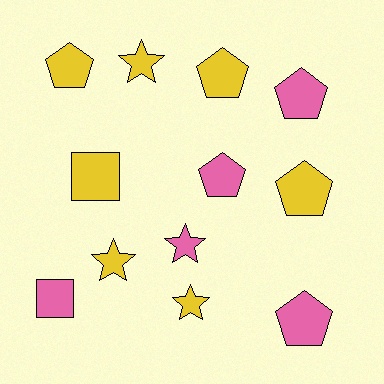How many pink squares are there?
There is 1 pink square.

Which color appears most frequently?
Yellow, with 7 objects.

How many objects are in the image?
There are 12 objects.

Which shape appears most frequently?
Pentagon, with 6 objects.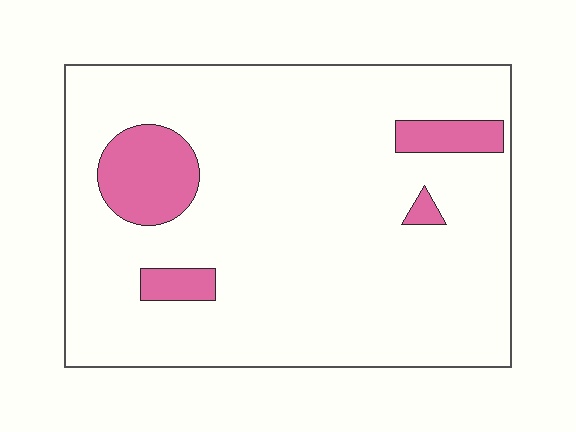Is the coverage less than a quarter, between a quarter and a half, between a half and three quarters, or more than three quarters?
Less than a quarter.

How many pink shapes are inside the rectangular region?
4.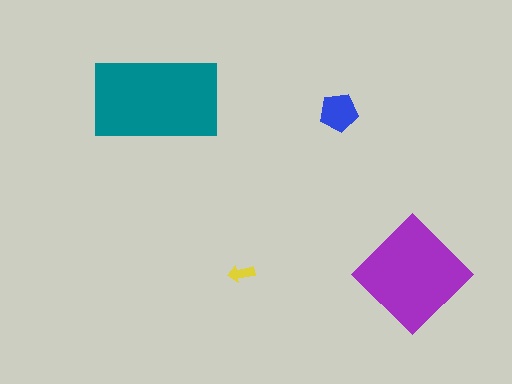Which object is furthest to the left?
The teal rectangle is leftmost.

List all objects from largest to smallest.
The teal rectangle, the purple diamond, the blue pentagon, the yellow arrow.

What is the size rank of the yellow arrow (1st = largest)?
4th.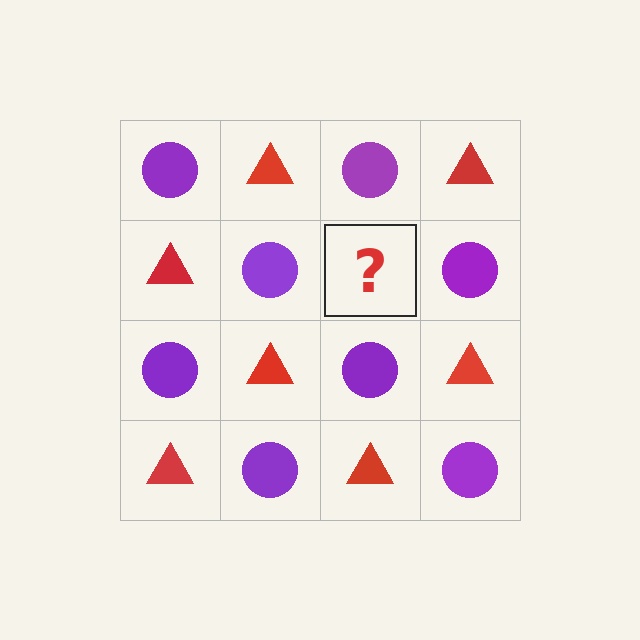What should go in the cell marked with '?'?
The missing cell should contain a red triangle.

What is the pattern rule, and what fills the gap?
The rule is that it alternates purple circle and red triangle in a checkerboard pattern. The gap should be filled with a red triangle.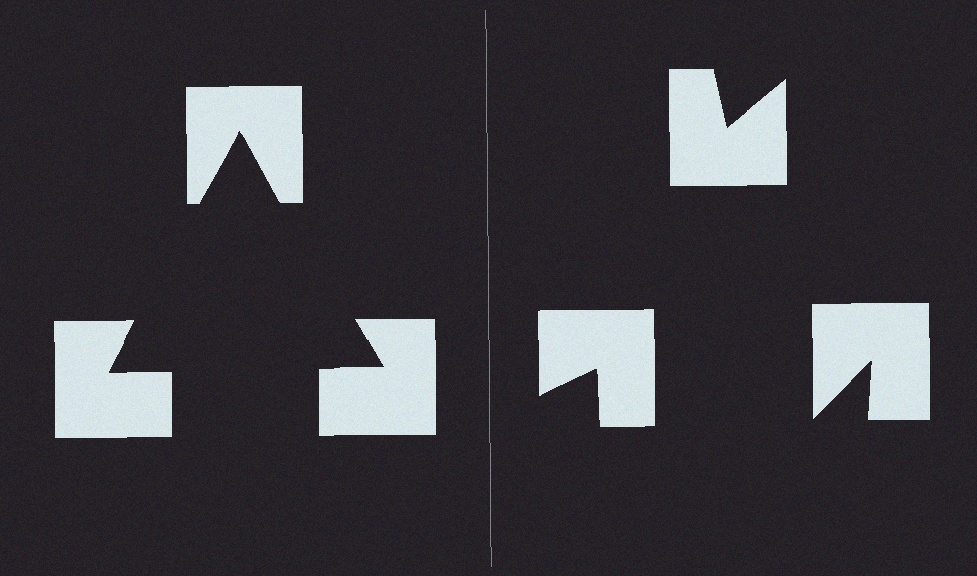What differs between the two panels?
The notched squares are positioned identically on both sides; only the wedge orientations differ. On the left they align to a triangle; on the right they are misaligned.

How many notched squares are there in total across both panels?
6 — 3 on each side.